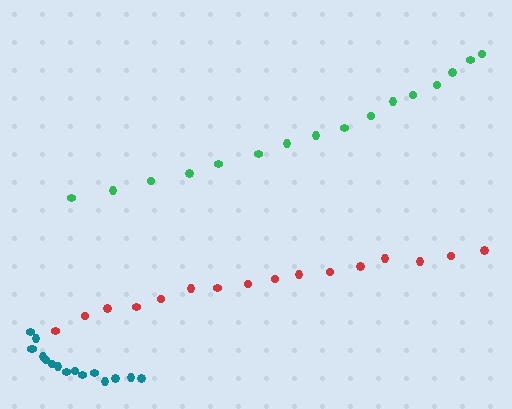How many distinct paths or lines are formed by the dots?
There are 3 distinct paths.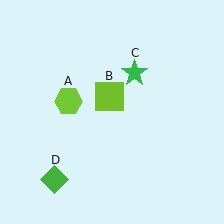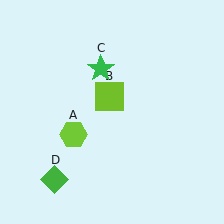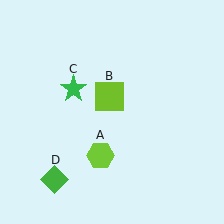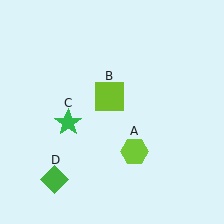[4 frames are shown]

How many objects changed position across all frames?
2 objects changed position: lime hexagon (object A), green star (object C).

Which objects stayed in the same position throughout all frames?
Lime square (object B) and green diamond (object D) remained stationary.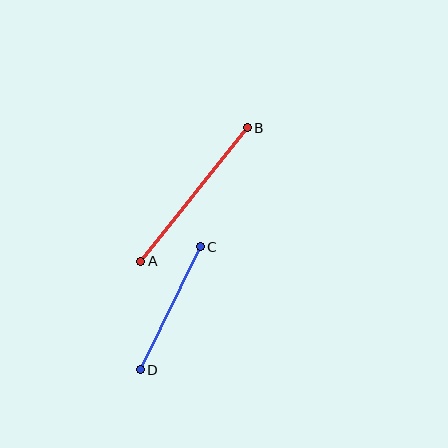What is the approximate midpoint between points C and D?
The midpoint is at approximately (170, 308) pixels.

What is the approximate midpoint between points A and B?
The midpoint is at approximately (194, 194) pixels.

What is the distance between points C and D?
The distance is approximately 137 pixels.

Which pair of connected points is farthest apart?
Points A and B are farthest apart.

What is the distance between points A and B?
The distance is approximately 171 pixels.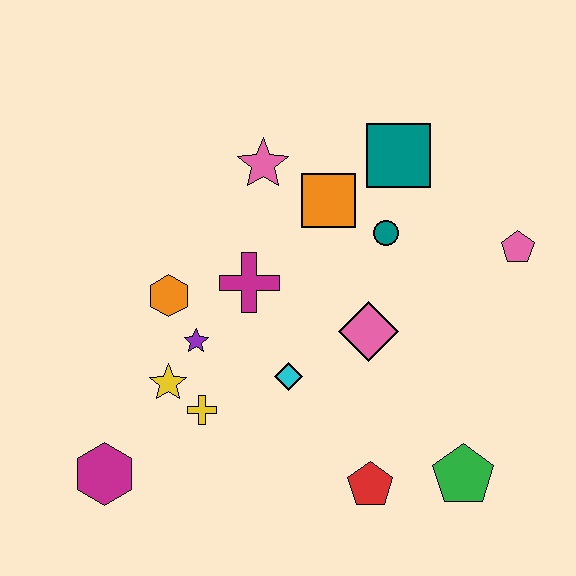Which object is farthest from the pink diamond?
The magenta hexagon is farthest from the pink diamond.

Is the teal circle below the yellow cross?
No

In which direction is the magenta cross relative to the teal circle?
The magenta cross is to the left of the teal circle.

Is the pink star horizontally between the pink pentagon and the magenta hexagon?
Yes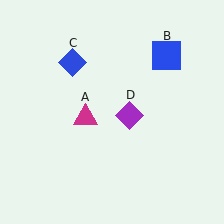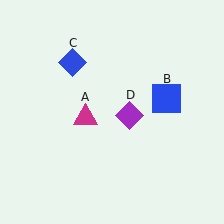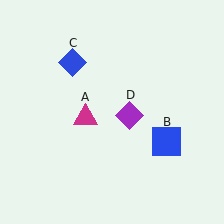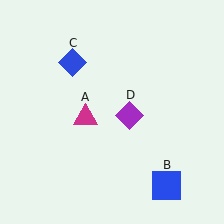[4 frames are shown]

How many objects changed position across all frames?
1 object changed position: blue square (object B).